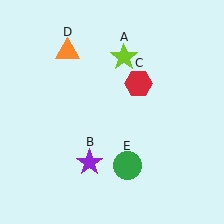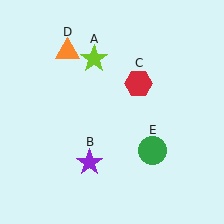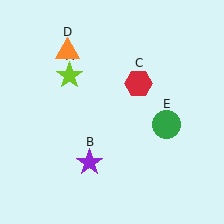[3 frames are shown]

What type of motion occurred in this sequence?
The lime star (object A), green circle (object E) rotated counterclockwise around the center of the scene.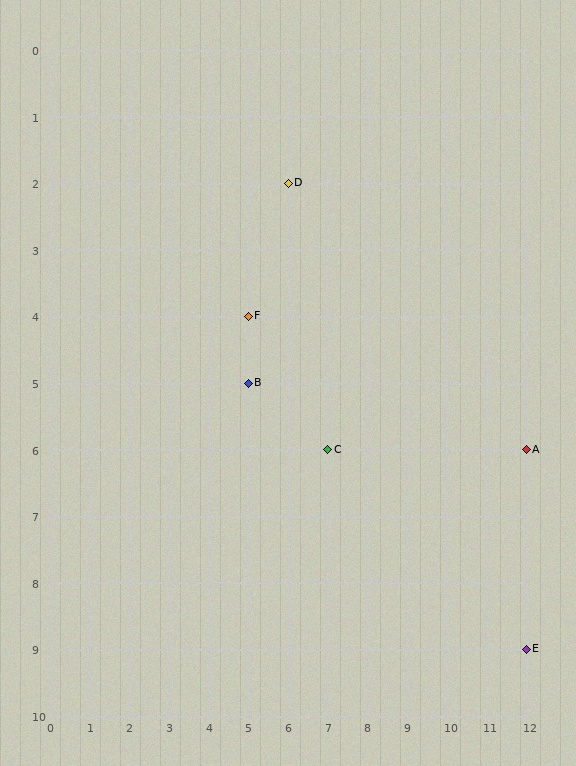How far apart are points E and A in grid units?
Points E and A are 3 rows apart.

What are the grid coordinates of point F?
Point F is at grid coordinates (5, 4).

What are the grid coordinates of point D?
Point D is at grid coordinates (6, 2).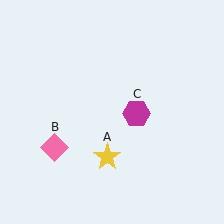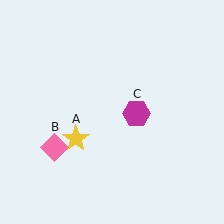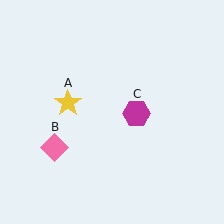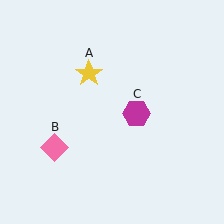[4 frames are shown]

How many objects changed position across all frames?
1 object changed position: yellow star (object A).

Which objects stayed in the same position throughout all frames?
Pink diamond (object B) and magenta hexagon (object C) remained stationary.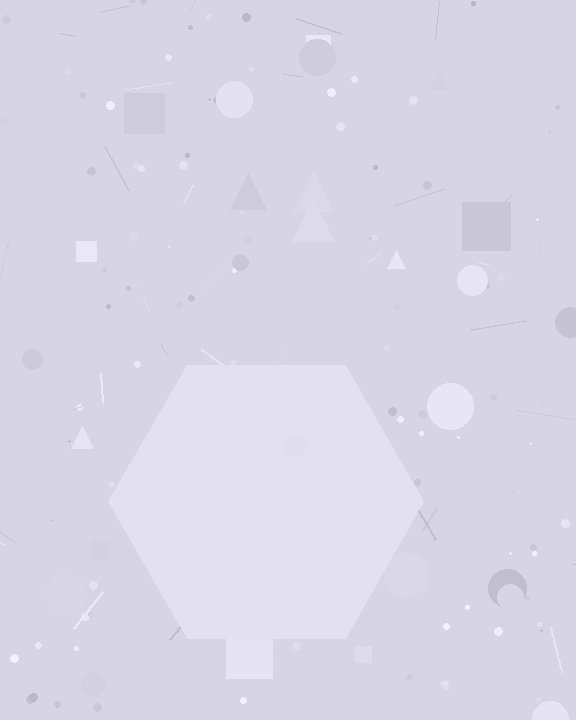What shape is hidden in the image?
A hexagon is hidden in the image.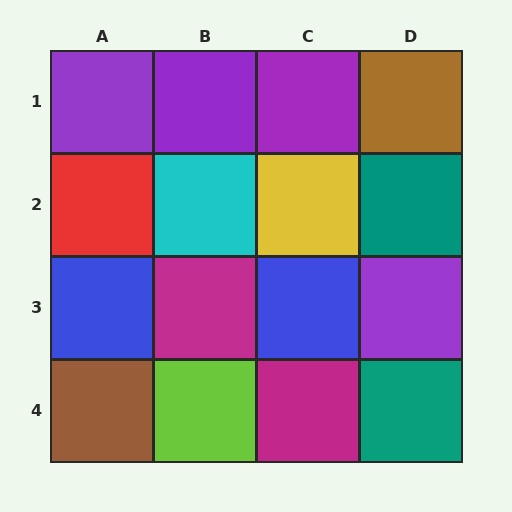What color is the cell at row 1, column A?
Purple.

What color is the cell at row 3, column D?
Purple.